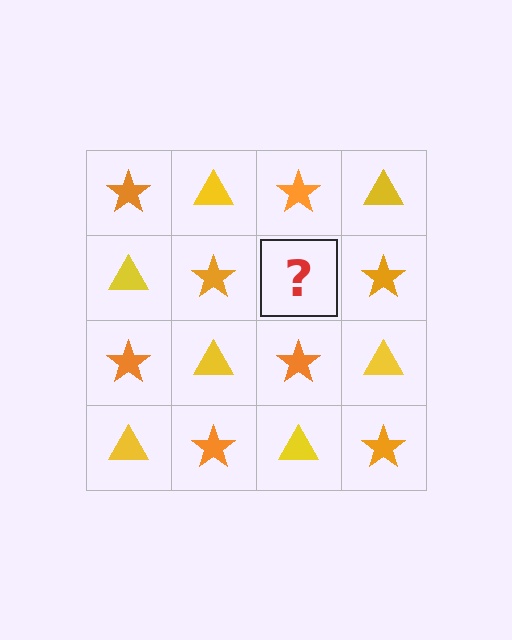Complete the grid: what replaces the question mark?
The question mark should be replaced with a yellow triangle.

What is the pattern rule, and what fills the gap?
The rule is that it alternates orange star and yellow triangle in a checkerboard pattern. The gap should be filled with a yellow triangle.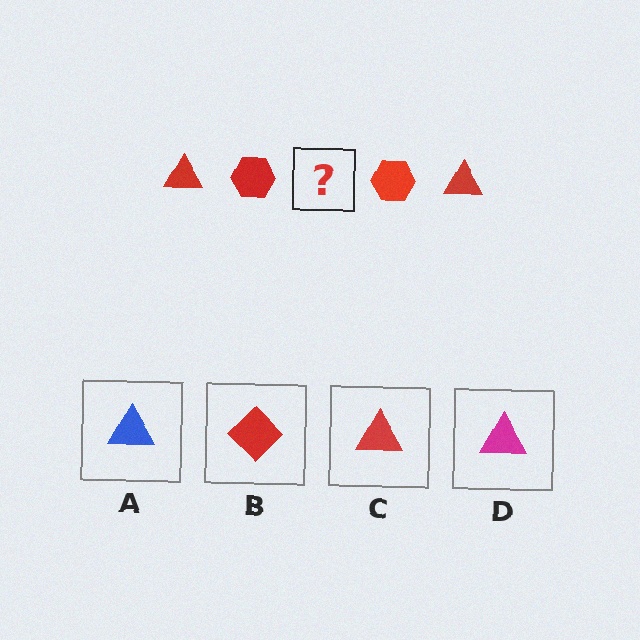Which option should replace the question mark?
Option C.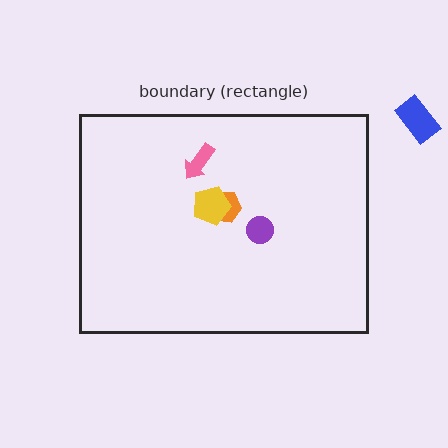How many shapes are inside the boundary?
4 inside, 1 outside.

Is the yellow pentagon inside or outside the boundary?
Inside.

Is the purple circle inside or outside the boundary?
Inside.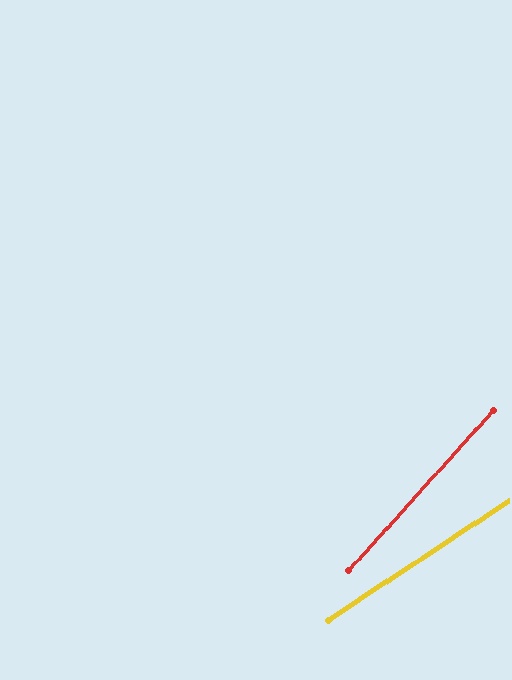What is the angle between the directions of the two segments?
Approximately 14 degrees.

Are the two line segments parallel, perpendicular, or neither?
Neither parallel nor perpendicular — they differ by about 14°.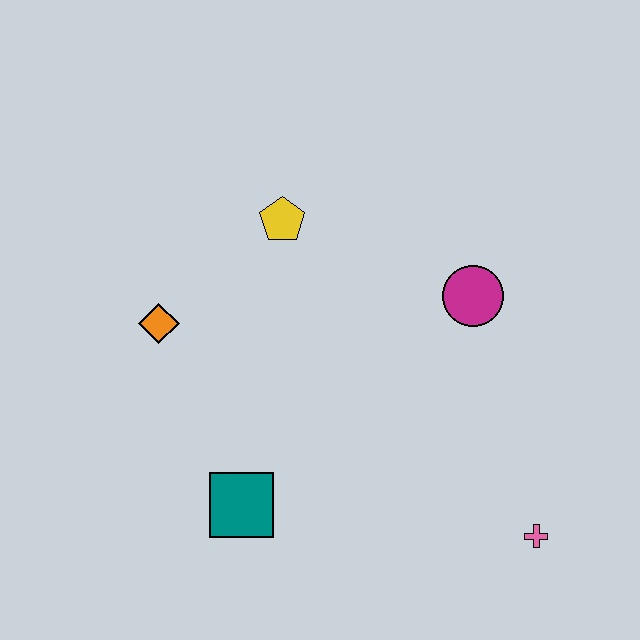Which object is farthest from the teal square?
The magenta circle is farthest from the teal square.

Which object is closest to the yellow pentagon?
The orange diamond is closest to the yellow pentagon.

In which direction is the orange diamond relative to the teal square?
The orange diamond is above the teal square.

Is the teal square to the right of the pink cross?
No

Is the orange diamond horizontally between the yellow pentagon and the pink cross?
No